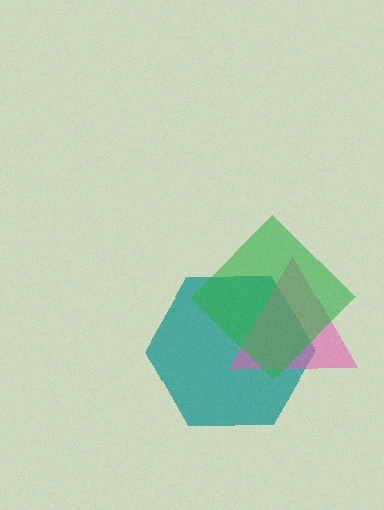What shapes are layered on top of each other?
The layered shapes are: a teal hexagon, a pink triangle, a green diamond.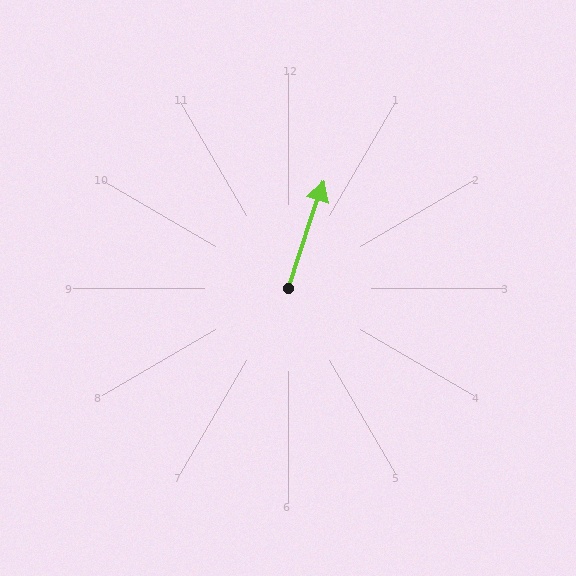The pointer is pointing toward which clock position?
Roughly 1 o'clock.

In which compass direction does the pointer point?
North.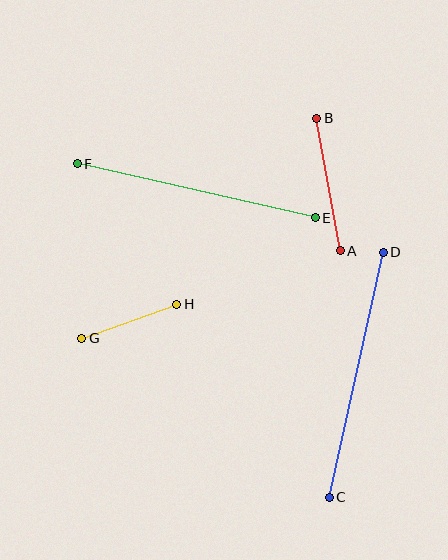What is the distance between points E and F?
The distance is approximately 244 pixels.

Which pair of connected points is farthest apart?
Points C and D are farthest apart.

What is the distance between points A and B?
The distance is approximately 134 pixels.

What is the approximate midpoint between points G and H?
The midpoint is at approximately (129, 321) pixels.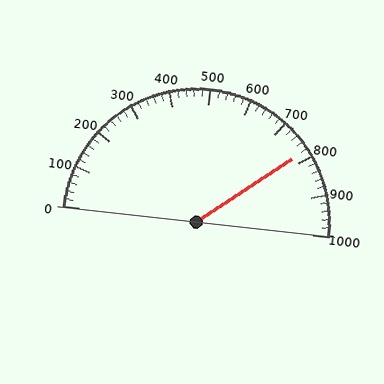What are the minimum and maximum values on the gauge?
The gauge ranges from 0 to 1000.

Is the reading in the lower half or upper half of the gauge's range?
The reading is in the upper half of the range (0 to 1000).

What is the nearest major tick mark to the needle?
The nearest major tick mark is 800.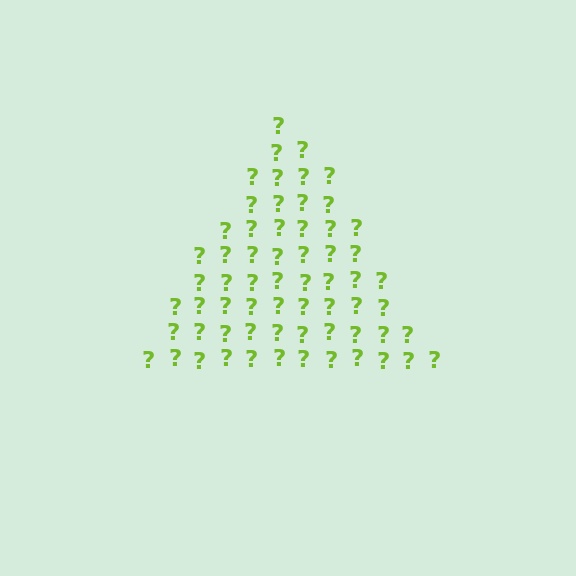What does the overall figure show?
The overall figure shows a triangle.